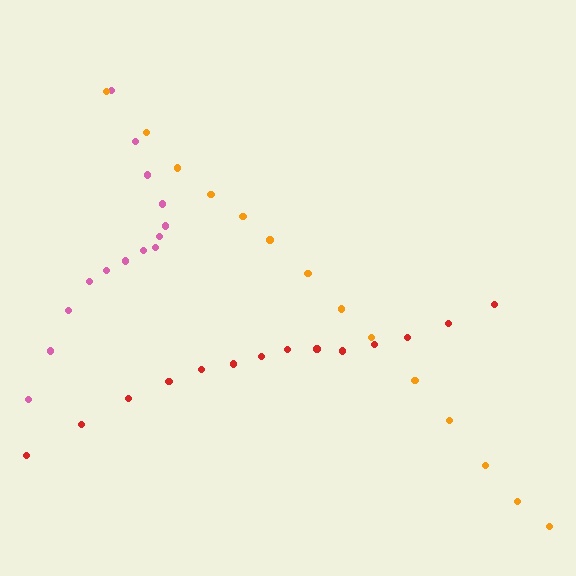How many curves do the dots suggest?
There are 3 distinct paths.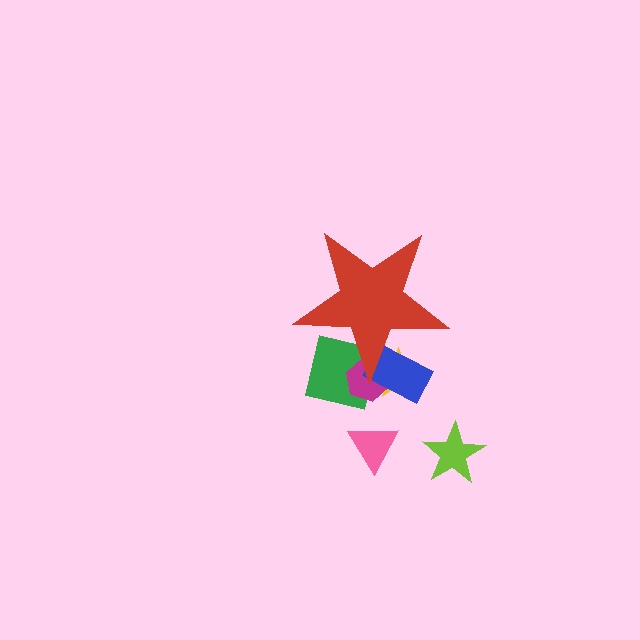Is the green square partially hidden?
Yes, the green square is partially hidden behind the red star.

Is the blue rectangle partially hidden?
Yes, the blue rectangle is partially hidden behind the red star.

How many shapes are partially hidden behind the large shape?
4 shapes are partially hidden.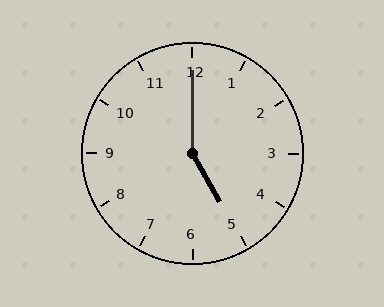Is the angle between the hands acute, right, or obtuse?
It is obtuse.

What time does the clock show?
5:00.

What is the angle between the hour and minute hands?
Approximately 150 degrees.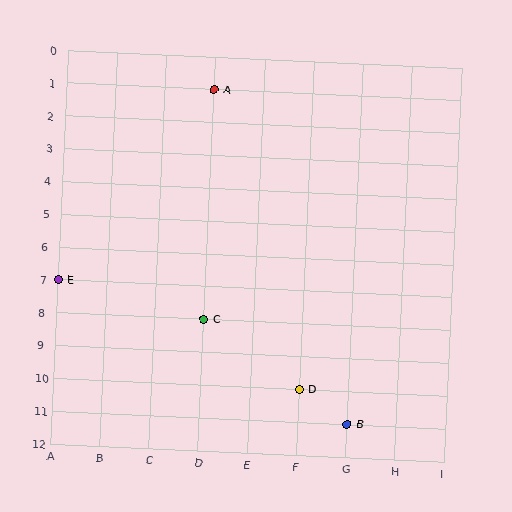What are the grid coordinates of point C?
Point C is at grid coordinates (D, 8).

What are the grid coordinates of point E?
Point E is at grid coordinates (A, 7).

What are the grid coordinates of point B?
Point B is at grid coordinates (G, 11).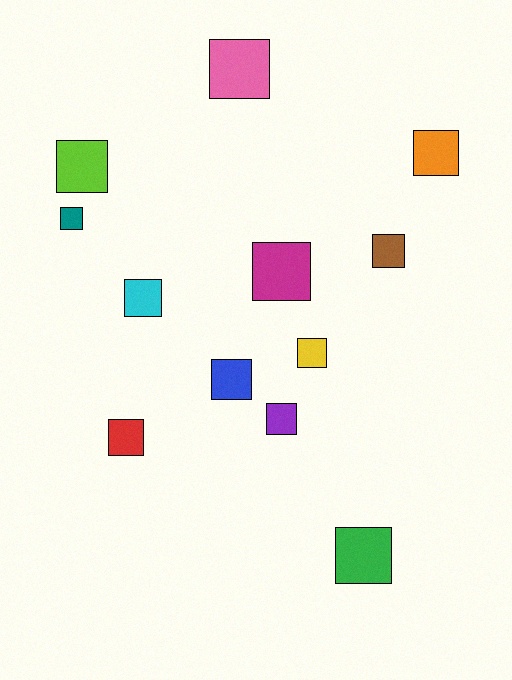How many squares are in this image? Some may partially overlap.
There are 12 squares.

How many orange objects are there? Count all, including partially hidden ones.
There is 1 orange object.